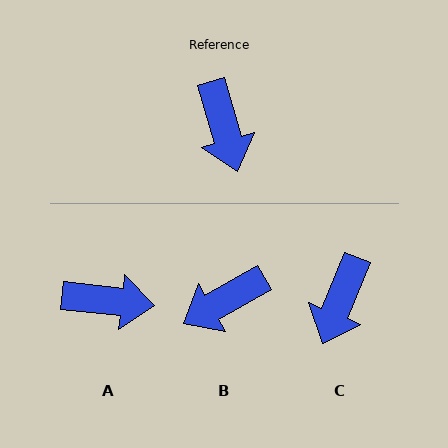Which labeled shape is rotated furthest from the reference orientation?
B, about 77 degrees away.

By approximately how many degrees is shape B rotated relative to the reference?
Approximately 77 degrees clockwise.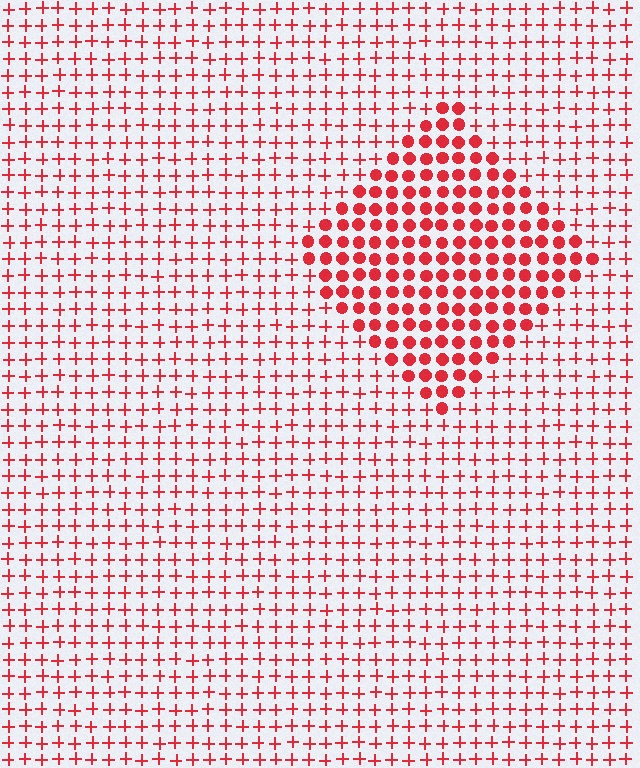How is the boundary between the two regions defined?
The boundary is defined by a change in element shape: circles inside vs. plus signs outside. All elements share the same color and spacing.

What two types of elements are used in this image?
The image uses circles inside the diamond region and plus signs outside it.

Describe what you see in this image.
The image is filled with small red elements arranged in a uniform grid. A diamond-shaped region contains circles, while the surrounding area contains plus signs. The boundary is defined purely by the change in element shape.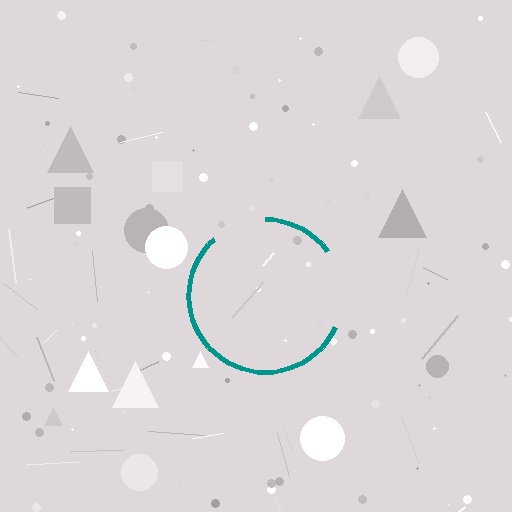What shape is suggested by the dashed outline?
The dashed outline suggests a circle.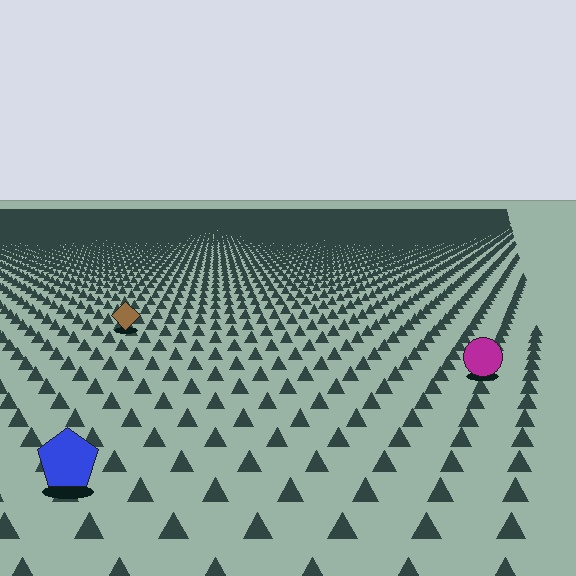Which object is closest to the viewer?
The blue pentagon is closest. The texture marks near it are larger and more spread out.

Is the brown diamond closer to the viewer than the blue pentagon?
No. The blue pentagon is closer — you can tell from the texture gradient: the ground texture is coarser near it.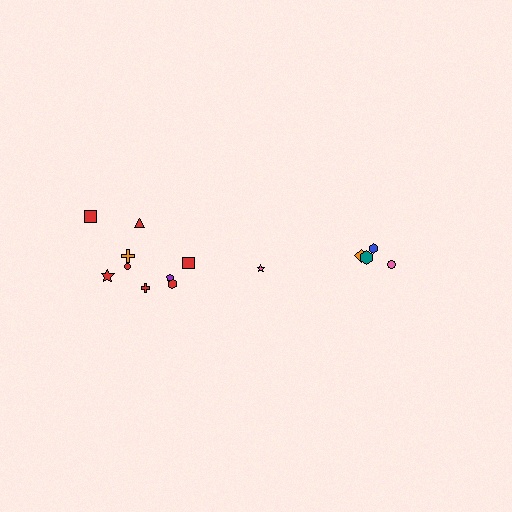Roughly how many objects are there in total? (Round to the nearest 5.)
Roughly 15 objects in total.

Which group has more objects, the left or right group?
The left group.